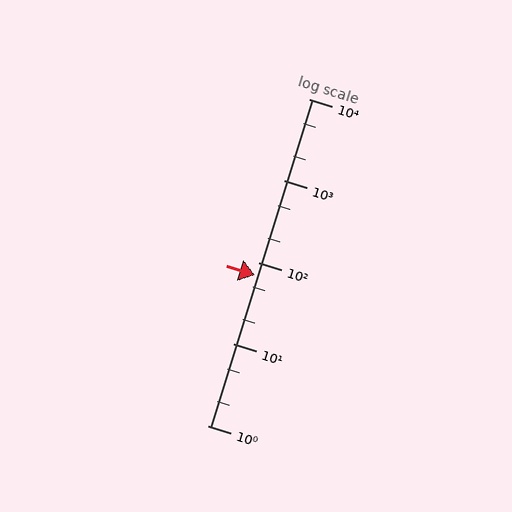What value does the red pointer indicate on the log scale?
The pointer indicates approximately 69.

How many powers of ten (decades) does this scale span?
The scale spans 4 decades, from 1 to 10000.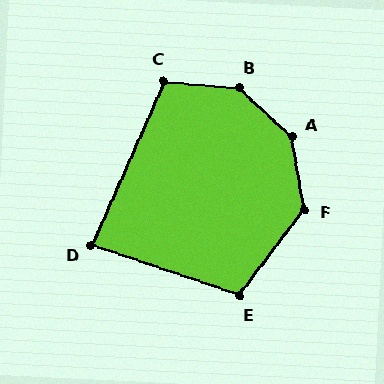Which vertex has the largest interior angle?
A, at approximately 143 degrees.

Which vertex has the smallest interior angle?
D, at approximately 85 degrees.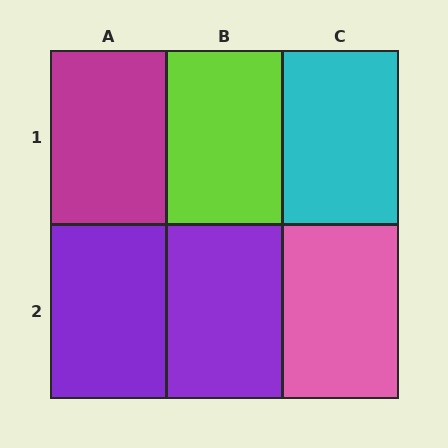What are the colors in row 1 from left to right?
Magenta, lime, cyan.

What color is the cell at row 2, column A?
Purple.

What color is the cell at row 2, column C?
Pink.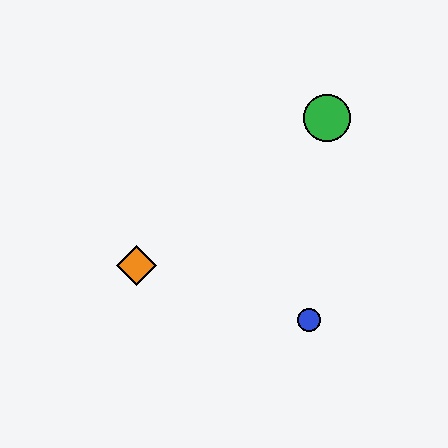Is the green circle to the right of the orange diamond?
Yes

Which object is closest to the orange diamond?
The blue circle is closest to the orange diamond.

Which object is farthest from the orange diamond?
The green circle is farthest from the orange diamond.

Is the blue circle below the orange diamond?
Yes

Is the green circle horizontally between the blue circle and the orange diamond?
No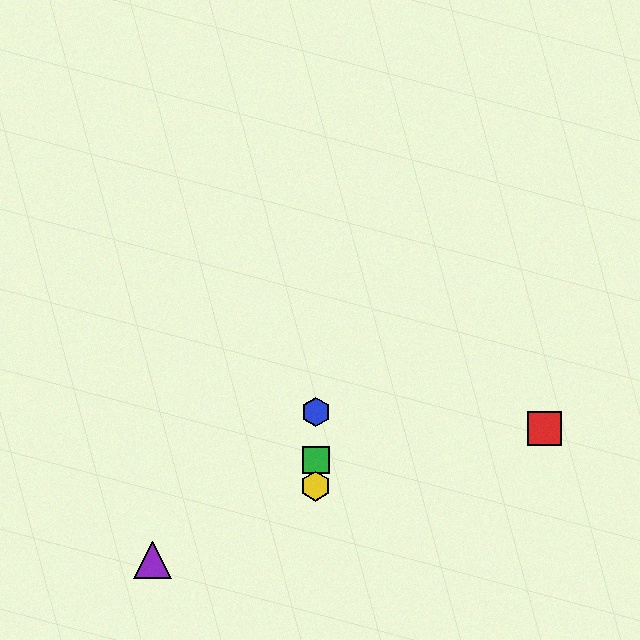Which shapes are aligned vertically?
The blue hexagon, the green square, the yellow hexagon are aligned vertically.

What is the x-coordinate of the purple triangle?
The purple triangle is at x≈152.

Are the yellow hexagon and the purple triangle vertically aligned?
No, the yellow hexagon is at x≈316 and the purple triangle is at x≈152.